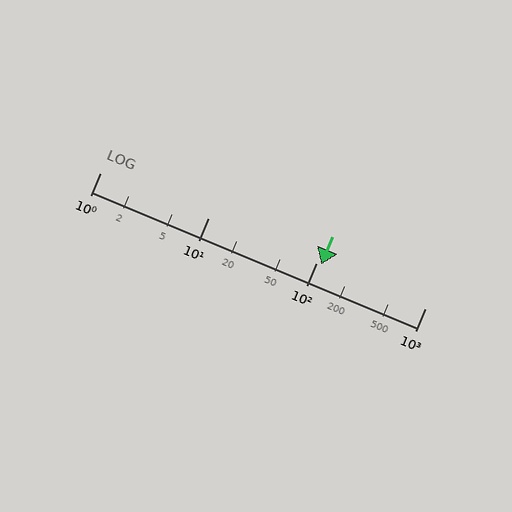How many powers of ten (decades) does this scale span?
The scale spans 3 decades, from 1 to 1000.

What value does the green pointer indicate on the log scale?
The pointer indicates approximately 110.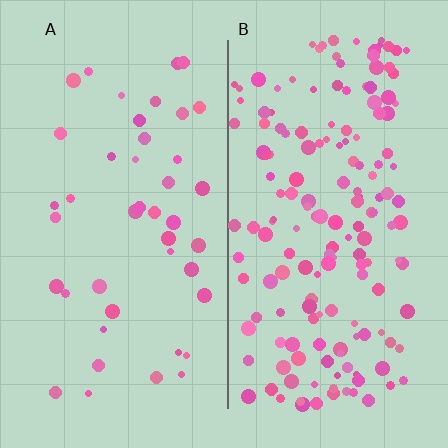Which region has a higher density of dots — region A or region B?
B (the right).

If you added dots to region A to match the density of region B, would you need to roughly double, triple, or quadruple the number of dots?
Approximately quadruple.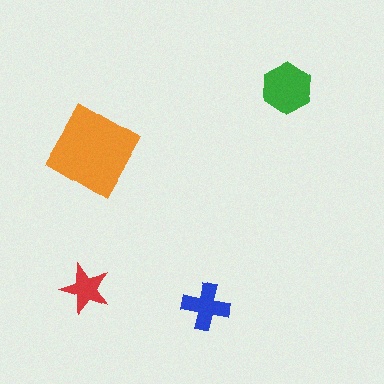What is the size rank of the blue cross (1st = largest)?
3rd.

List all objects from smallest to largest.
The red star, the blue cross, the green hexagon, the orange diamond.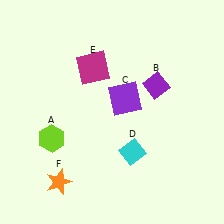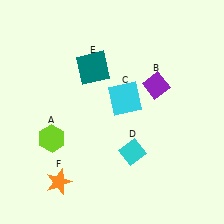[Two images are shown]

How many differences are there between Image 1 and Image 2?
There are 2 differences between the two images.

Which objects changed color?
C changed from purple to cyan. E changed from magenta to teal.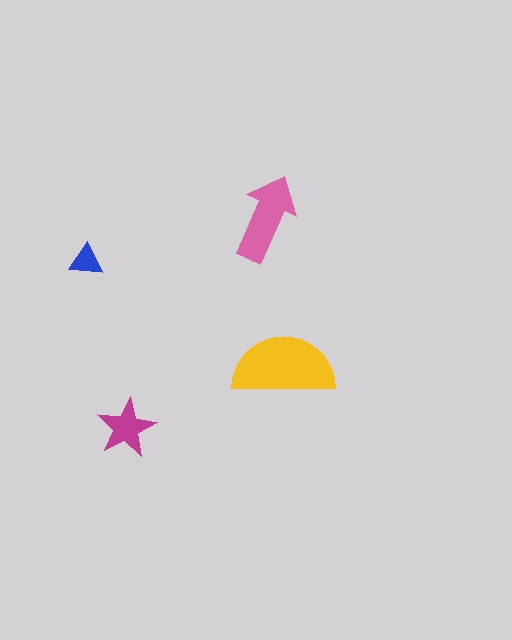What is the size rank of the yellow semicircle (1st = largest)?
1st.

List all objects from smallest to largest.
The blue triangle, the magenta star, the pink arrow, the yellow semicircle.